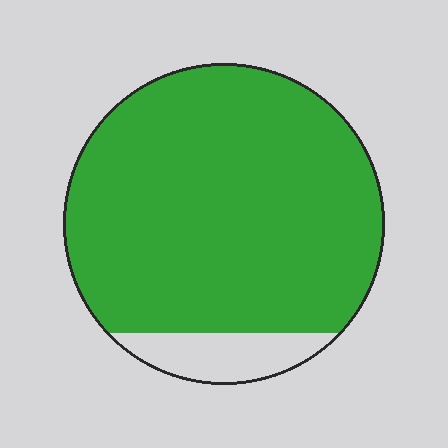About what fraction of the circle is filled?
About nine tenths (9/10).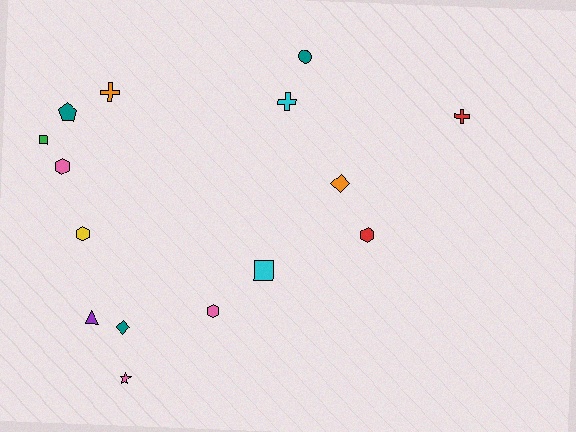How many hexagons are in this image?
There are 4 hexagons.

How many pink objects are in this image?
There are 3 pink objects.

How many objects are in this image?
There are 15 objects.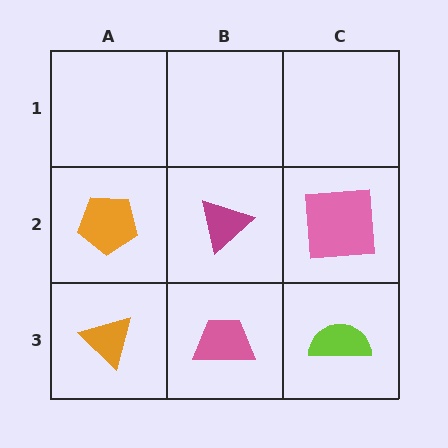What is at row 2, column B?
A magenta triangle.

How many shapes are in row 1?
0 shapes.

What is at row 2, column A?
An orange pentagon.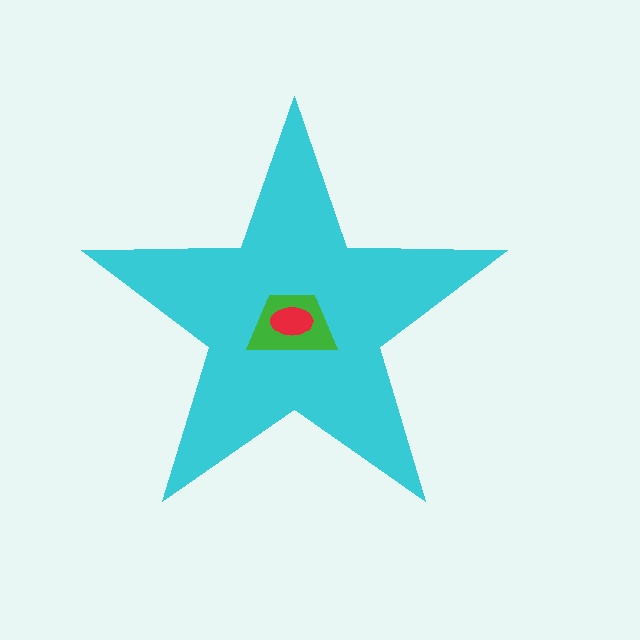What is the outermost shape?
The cyan star.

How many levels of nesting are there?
3.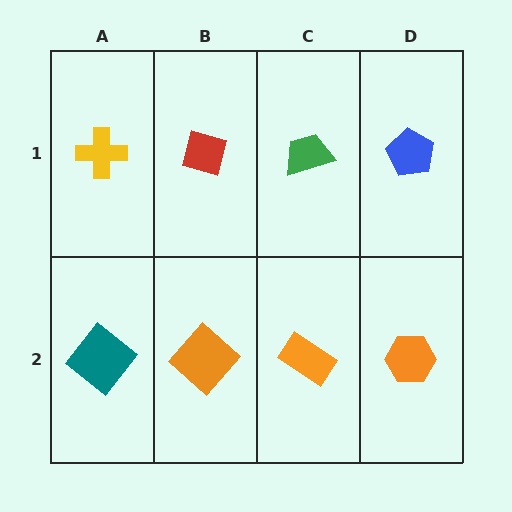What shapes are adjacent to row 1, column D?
An orange hexagon (row 2, column D), a green trapezoid (row 1, column C).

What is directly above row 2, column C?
A green trapezoid.